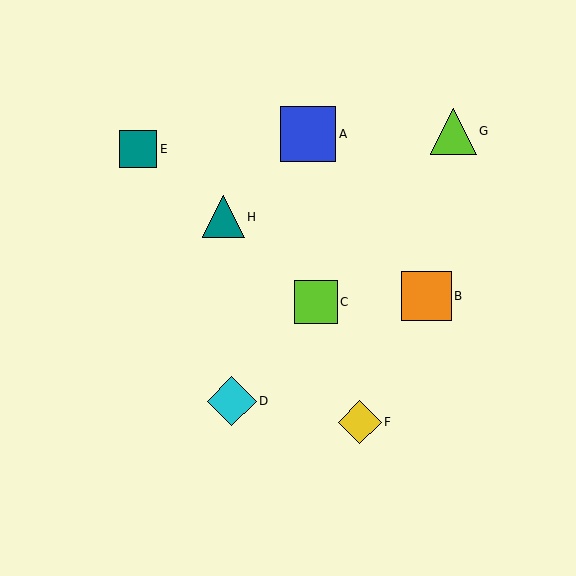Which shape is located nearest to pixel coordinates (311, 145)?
The blue square (labeled A) at (308, 134) is nearest to that location.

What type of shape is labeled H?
Shape H is a teal triangle.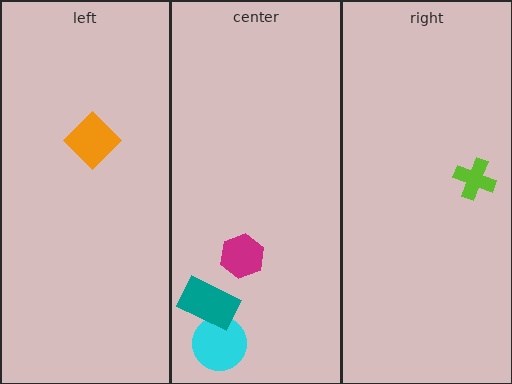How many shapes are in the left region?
1.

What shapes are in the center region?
The cyan circle, the magenta hexagon, the teal rectangle.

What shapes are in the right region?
The lime cross.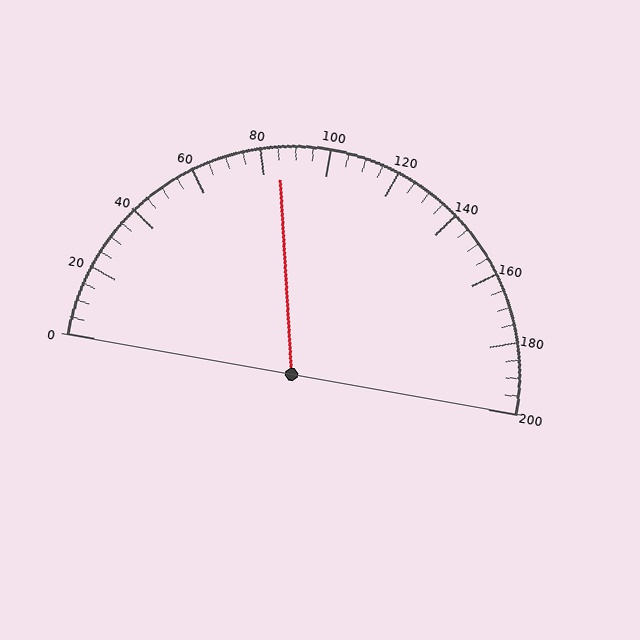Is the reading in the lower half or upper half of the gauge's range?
The reading is in the lower half of the range (0 to 200).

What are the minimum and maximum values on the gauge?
The gauge ranges from 0 to 200.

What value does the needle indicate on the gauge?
The needle indicates approximately 85.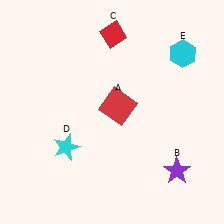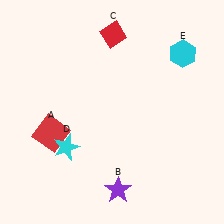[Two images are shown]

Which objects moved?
The objects that moved are: the red square (A), the purple star (B).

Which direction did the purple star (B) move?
The purple star (B) moved left.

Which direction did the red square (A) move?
The red square (A) moved left.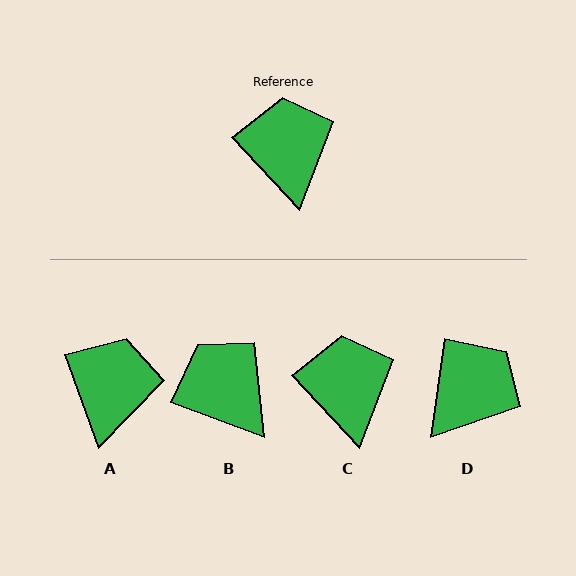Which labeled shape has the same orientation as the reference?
C.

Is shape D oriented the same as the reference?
No, it is off by about 50 degrees.